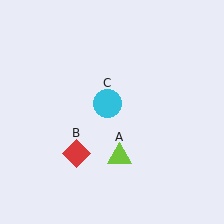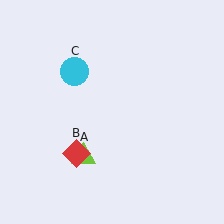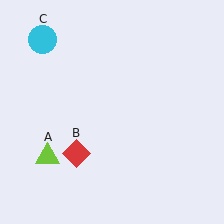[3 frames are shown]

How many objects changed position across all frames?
2 objects changed position: lime triangle (object A), cyan circle (object C).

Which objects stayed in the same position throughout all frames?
Red diamond (object B) remained stationary.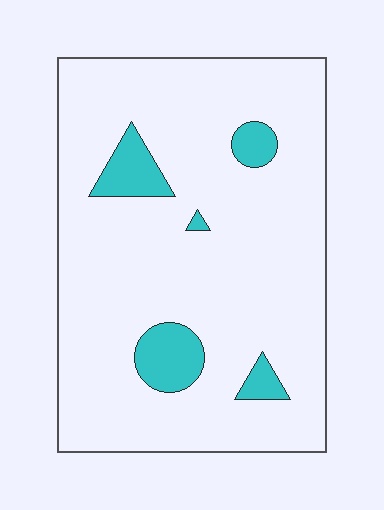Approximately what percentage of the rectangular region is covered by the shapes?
Approximately 10%.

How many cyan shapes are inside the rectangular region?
5.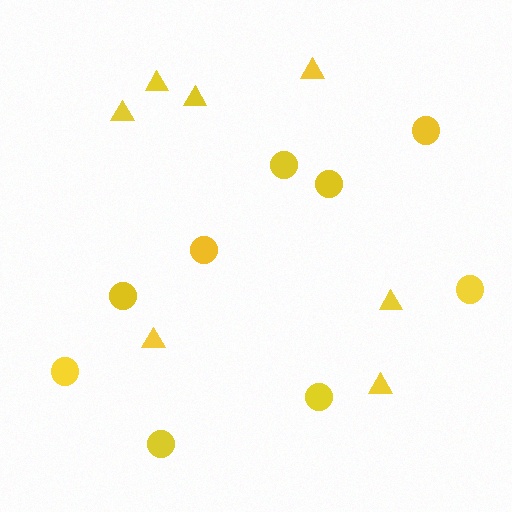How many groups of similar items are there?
There are 2 groups: one group of triangles (7) and one group of circles (9).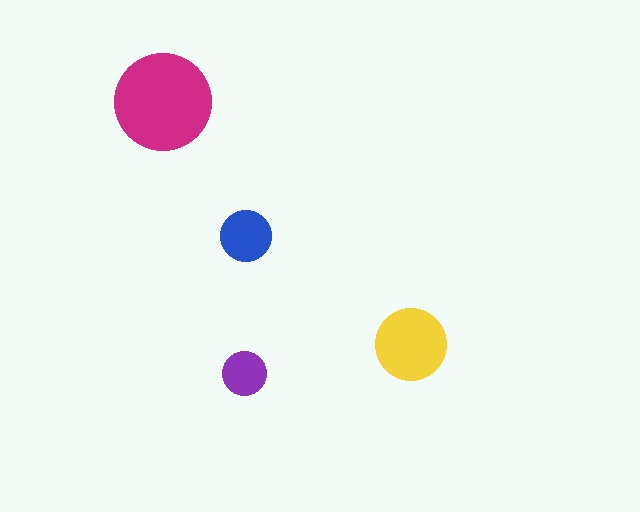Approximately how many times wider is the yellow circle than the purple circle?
About 1.5 times wider.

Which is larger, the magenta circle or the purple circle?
The magenta one.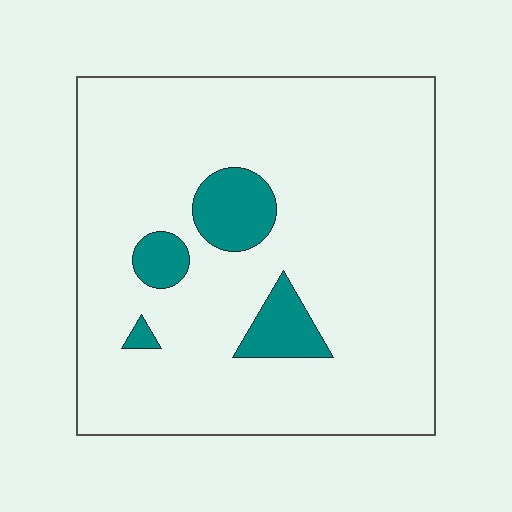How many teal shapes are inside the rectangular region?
4.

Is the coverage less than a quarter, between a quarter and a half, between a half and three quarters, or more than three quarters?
Less than a quarter.